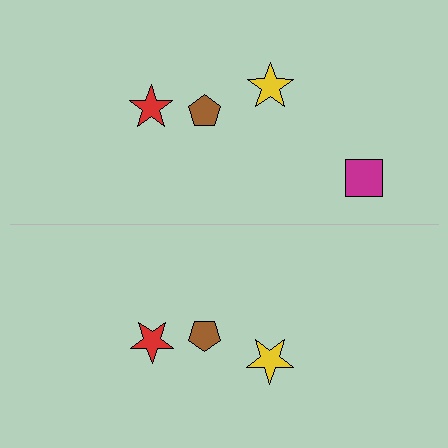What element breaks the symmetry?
A magenta square is missing from the bottom side.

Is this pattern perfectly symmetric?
No, the pattern is not perfectly symmetric. A magenta square is missing from the bottom side.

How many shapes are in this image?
There are 7 shapes in this image.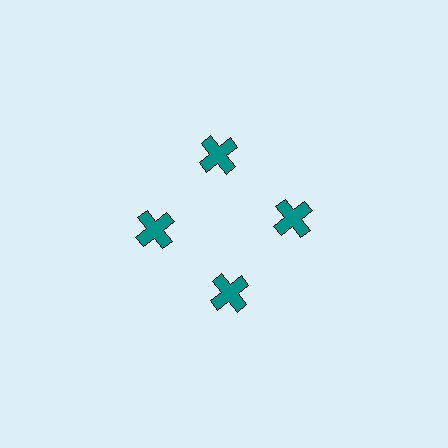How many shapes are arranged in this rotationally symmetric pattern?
There are 4 shapes, arranged in 4 groups of 1.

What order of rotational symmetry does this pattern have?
This pattern has 4-fold rotational symmetry.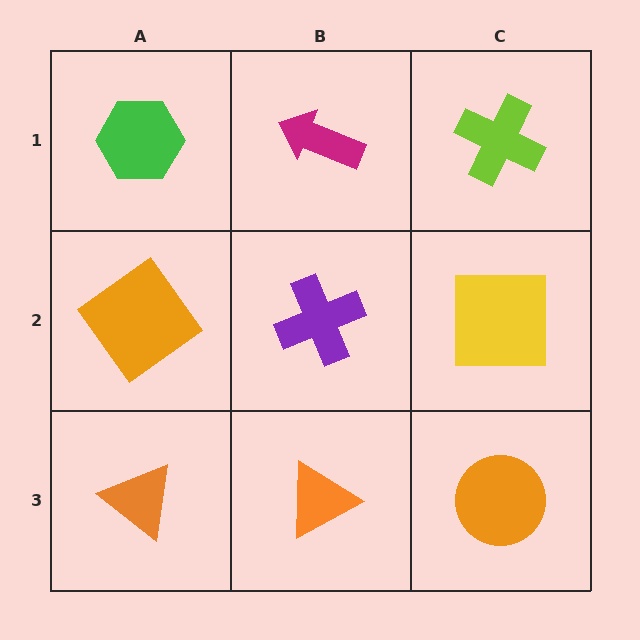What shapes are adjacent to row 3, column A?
An orange diamond (row 2, column A), an orange triangle (row 3, column B).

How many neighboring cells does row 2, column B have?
4.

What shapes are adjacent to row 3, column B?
A purple cross (row 2, column B), an orange triangle (row 3, column A), an orange circle (row 3, column C).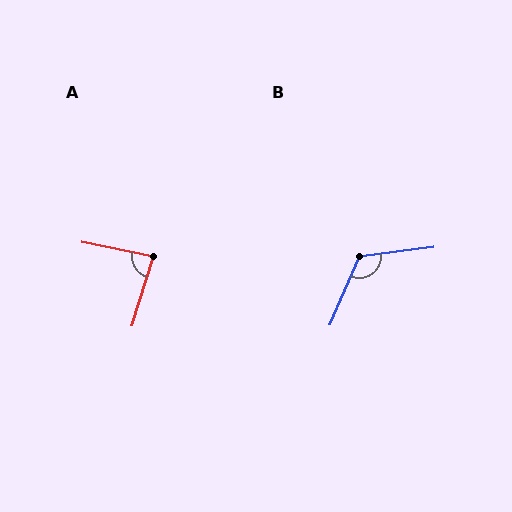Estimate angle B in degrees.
Approximately 121 degrees.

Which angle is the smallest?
A, at approximately 84 degrees.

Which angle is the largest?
B, at approximately 121 degrees.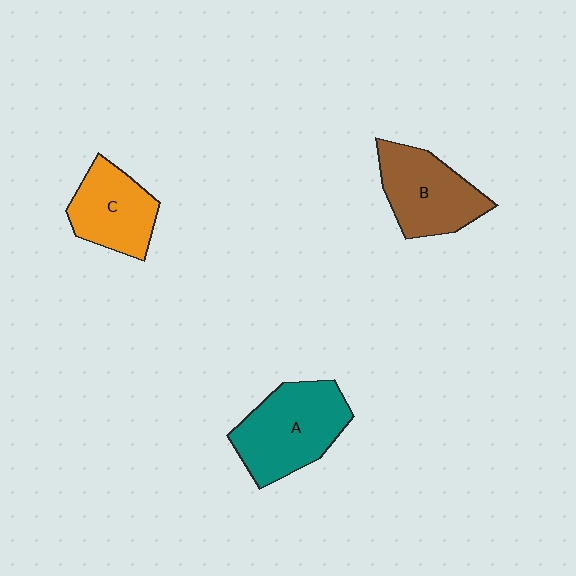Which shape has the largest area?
Shape A (teal).